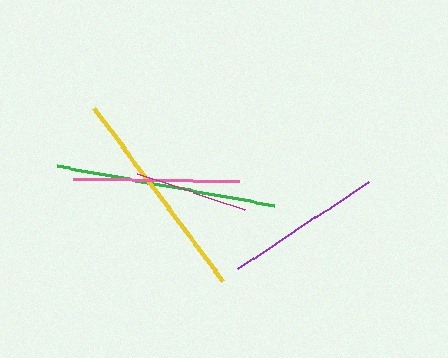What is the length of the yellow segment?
The yellow segment is approximately 216 pixels long.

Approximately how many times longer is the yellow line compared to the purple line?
The yellow line is approximately 1.4 times the length of the purple line.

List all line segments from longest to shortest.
From longest to shortest: green, yellow, pink, purple, magenta.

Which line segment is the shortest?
The magenta line is the shortest at approximately 113 pixels.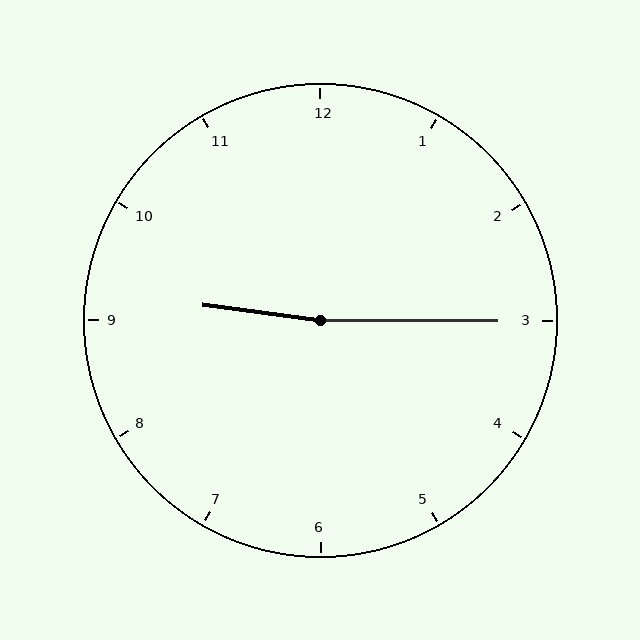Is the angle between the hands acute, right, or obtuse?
It is obtuse.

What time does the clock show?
9:15.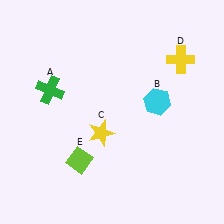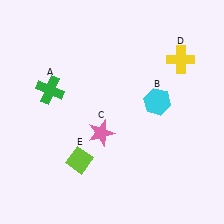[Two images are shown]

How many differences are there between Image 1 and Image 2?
There is 1 difference between the two images.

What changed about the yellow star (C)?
In Image 1, C is yellow. In Image 2, it changed to pink.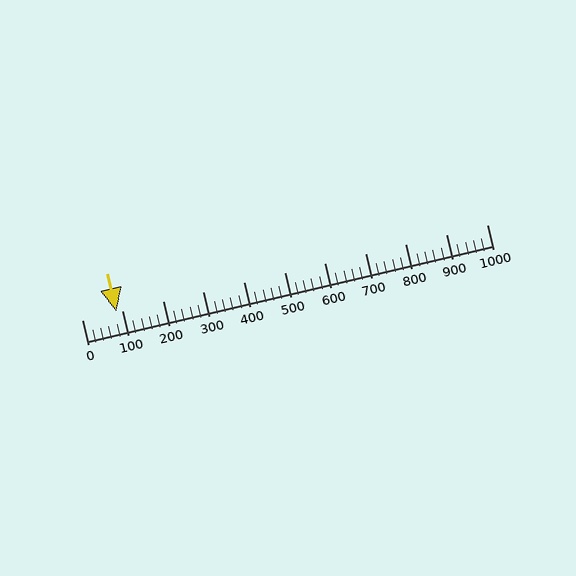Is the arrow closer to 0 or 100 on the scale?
The arrow is closer to 100.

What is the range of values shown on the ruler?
The ruler shows values from 0 to 1000.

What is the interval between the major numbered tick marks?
The major tick marks are spaced 100 units apart.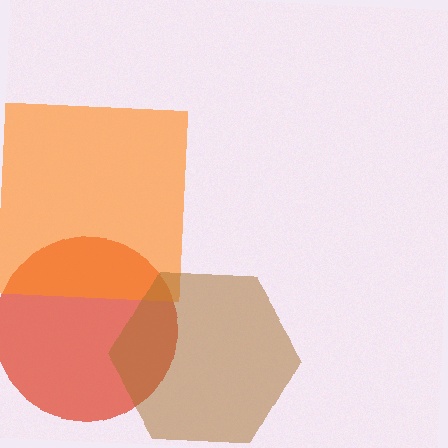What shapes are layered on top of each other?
The layered shapes are: a red circle, an orange square, a brown hexagon.